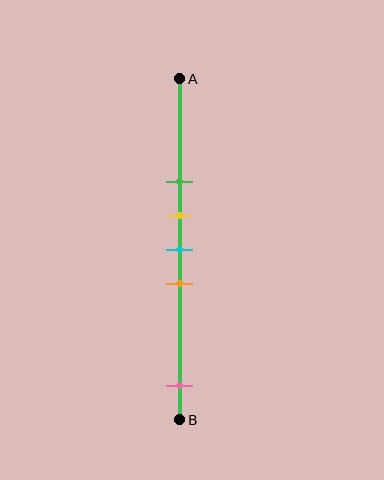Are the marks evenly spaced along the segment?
No, the marks are not evenly spaced.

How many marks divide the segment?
There are 5 marks dividing the segment.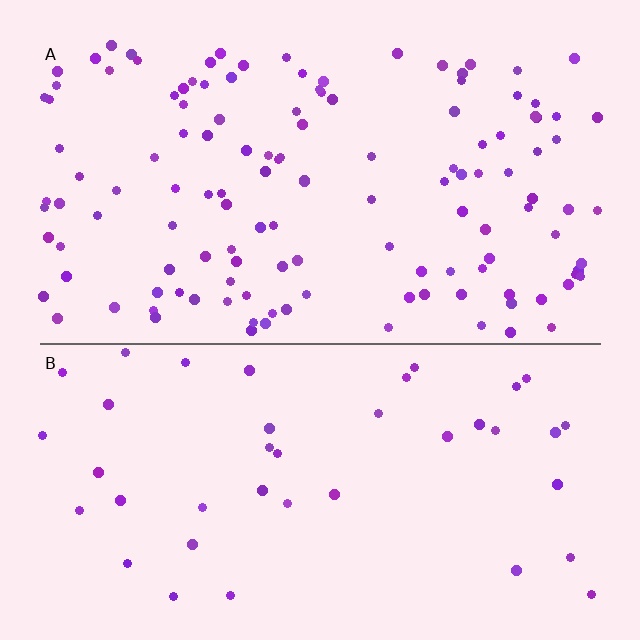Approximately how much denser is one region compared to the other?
Approximately 3.2× — region A over region B.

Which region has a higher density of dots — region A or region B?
A (the top).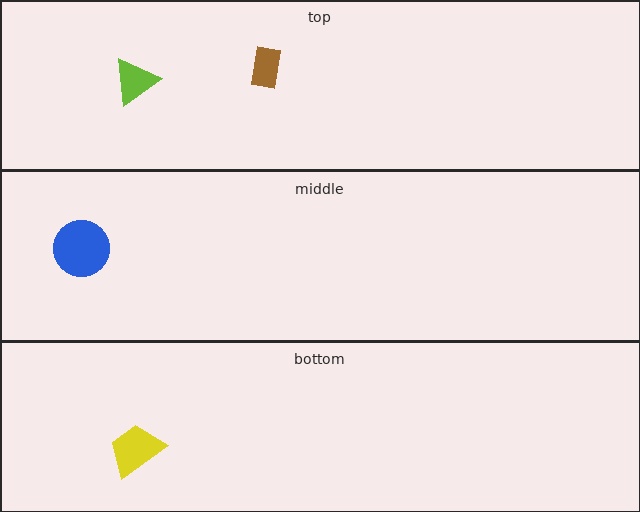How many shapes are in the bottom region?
1.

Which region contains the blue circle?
The middle region.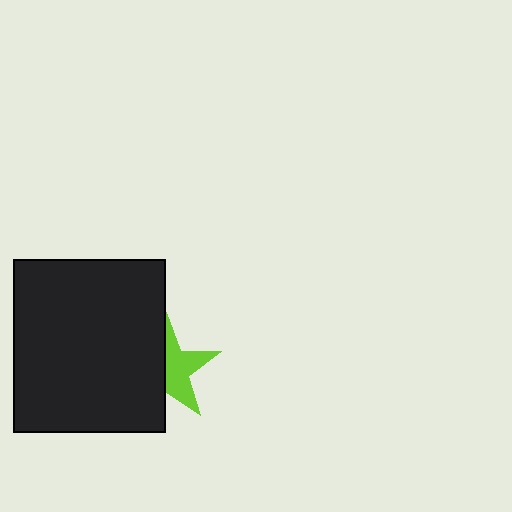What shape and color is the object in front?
The object in front is a black rectangle.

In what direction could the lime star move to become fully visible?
The lime star could move right. That would shift it out from behind the black rectangle entirely.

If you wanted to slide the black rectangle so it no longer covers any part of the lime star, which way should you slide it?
Slide it left — that is the most direct way to separate the two shapes.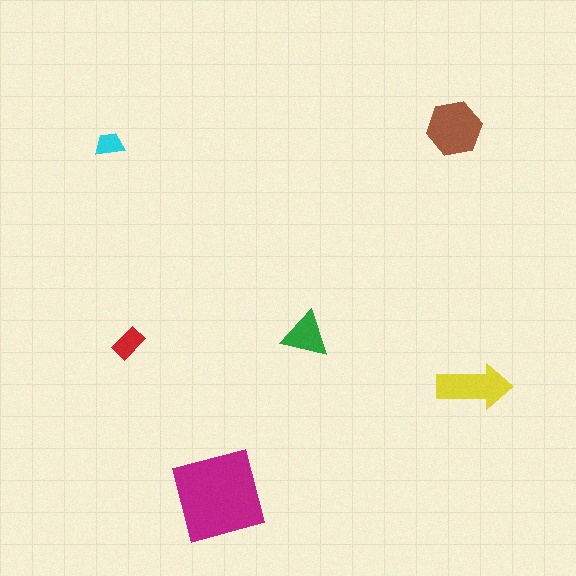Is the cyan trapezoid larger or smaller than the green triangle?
Smaller.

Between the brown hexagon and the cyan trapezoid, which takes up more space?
The brown hexagon.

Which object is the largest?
The magenta square.